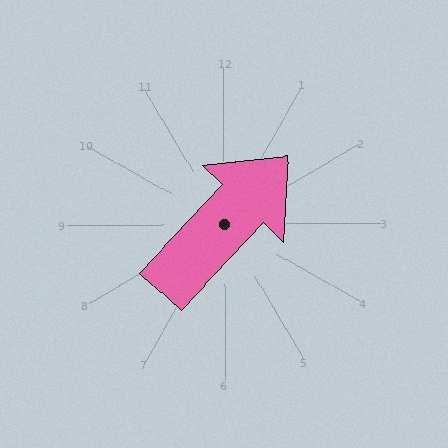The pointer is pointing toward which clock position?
Roughly 1 o'clock.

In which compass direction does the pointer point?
Northeast.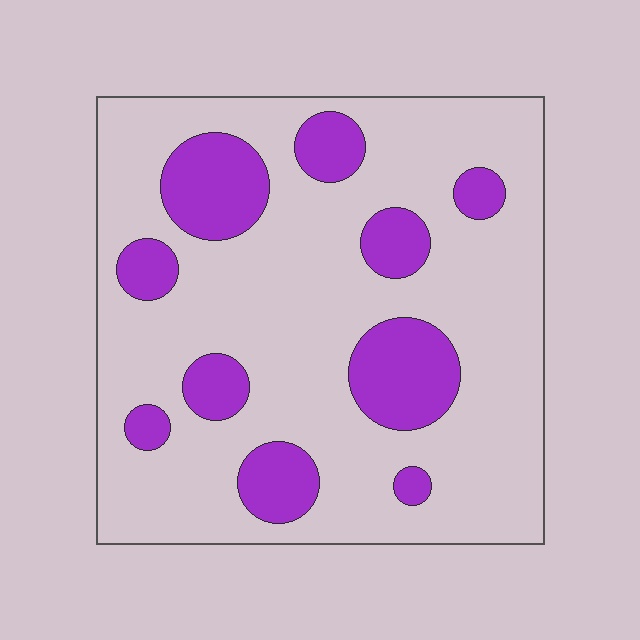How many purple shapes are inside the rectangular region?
10.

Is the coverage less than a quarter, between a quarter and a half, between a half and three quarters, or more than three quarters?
Less than a quarter.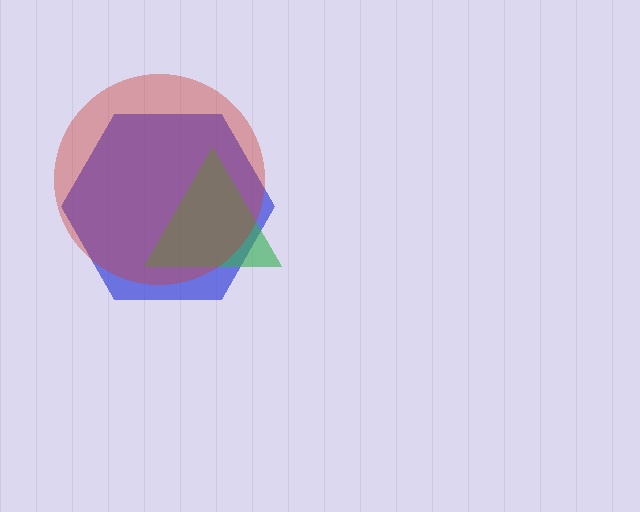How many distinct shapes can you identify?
There are 3 distinct shapes: a blue hexagon, a green triangle, a red circle.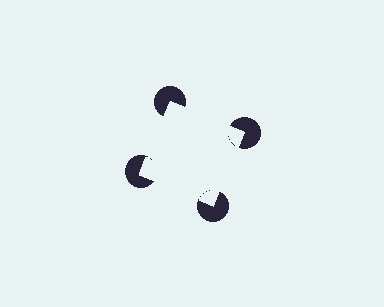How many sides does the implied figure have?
4 sides.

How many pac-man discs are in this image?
There are 4 — one at each vertex of the illusory square.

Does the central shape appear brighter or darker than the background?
It typically appears slightly brighter than the background, even though no actual brightness change is drawn.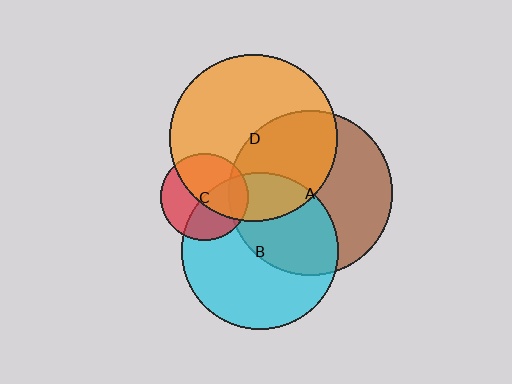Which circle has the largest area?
Circle D (orange).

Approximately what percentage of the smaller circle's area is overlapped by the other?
Approximately 40%.